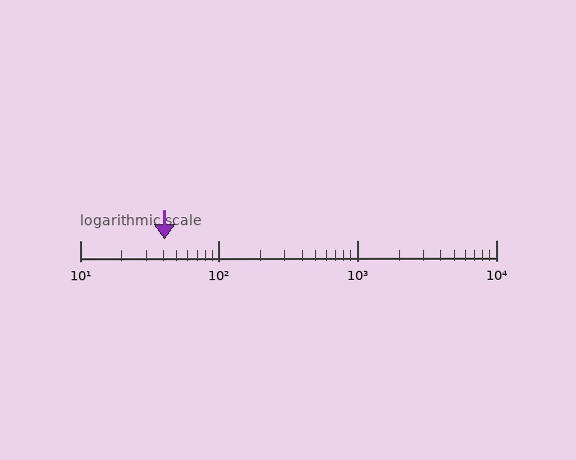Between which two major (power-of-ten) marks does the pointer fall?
The pointer is between 10 and 100.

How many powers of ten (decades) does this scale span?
The scale spans 3 decades, from 10 to 10000.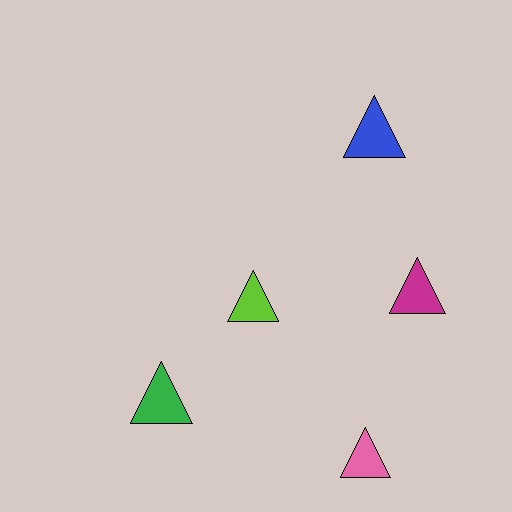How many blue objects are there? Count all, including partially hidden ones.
There is 1 blue object.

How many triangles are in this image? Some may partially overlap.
There are 5 triangles.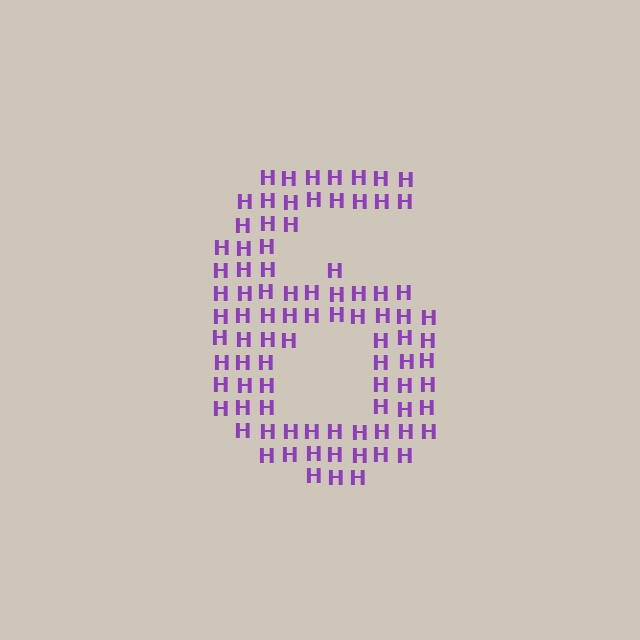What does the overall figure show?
The overall figure shows the digit 6.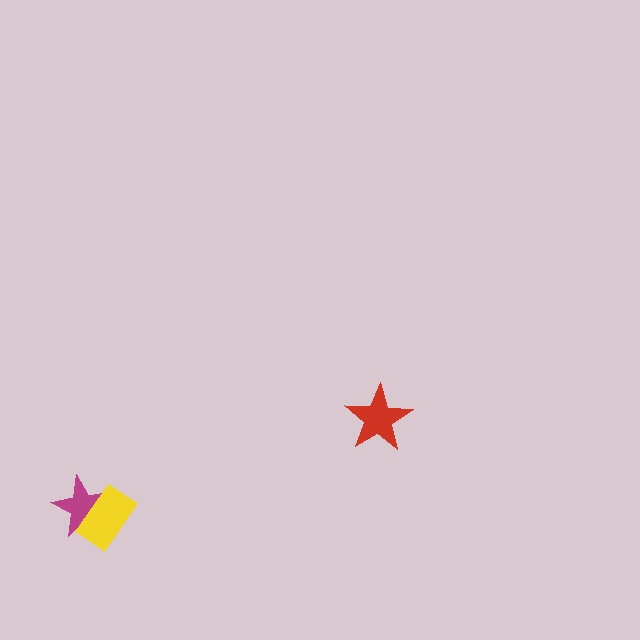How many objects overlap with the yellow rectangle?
1 object overlaps with the yellow rectangle.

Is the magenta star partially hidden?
Yes, it is partially covered by another shape.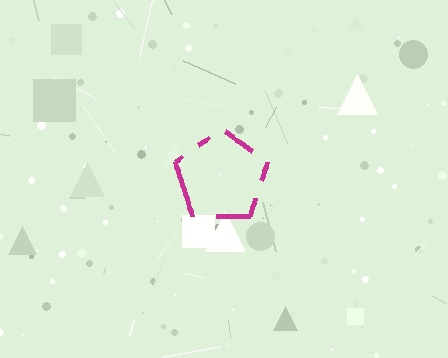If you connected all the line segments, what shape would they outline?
They would outline a pentagon.